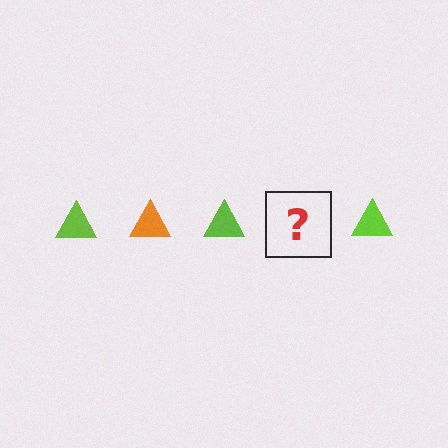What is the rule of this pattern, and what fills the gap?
The rule is that the pattern cycles through lime, orange triangles. The gap should be filled with an orange triangle.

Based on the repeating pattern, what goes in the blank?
The blank should be an orange triangle.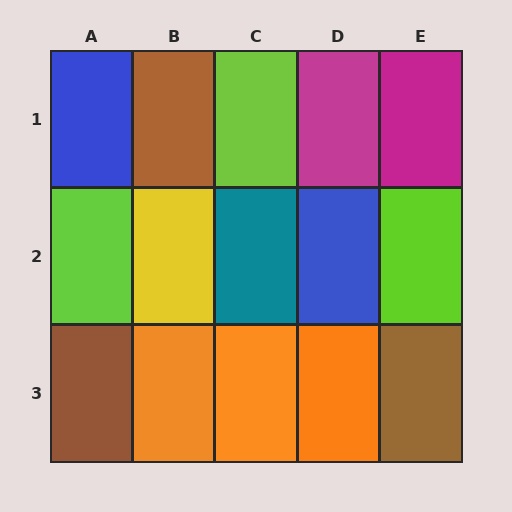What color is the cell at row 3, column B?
Orange.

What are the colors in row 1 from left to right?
Blue, brown, lime, magenta, magenta.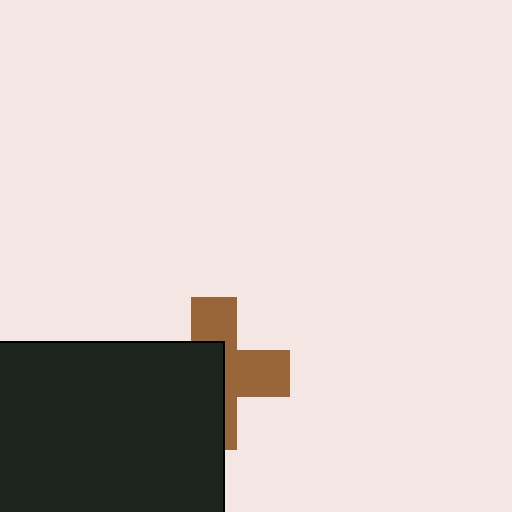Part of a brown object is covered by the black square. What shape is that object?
It is a cross.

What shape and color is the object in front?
The object in front is a black square.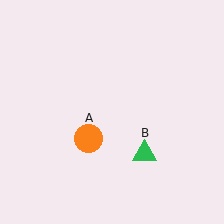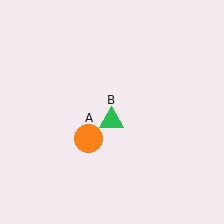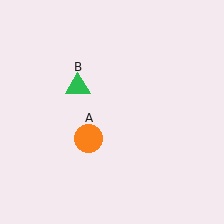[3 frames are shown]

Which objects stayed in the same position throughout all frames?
Orange circle (object A) remained stationary.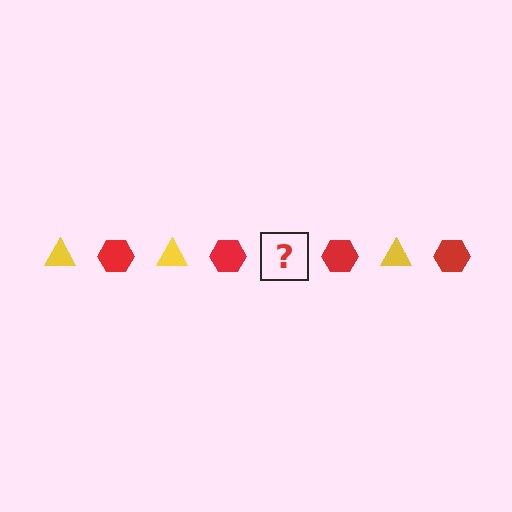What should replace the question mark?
The question mark should be replaced with a yellow triangle.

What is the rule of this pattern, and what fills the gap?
The rule is that the pattern alternates between yellow triangle and red hexagon. The gap should be filled with a yellow triangle.